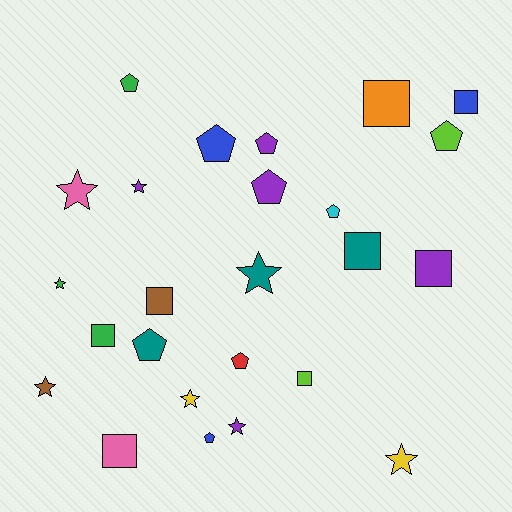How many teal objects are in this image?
There are 3 teal objects.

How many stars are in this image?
There are 8 stars.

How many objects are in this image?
There are 25 objects.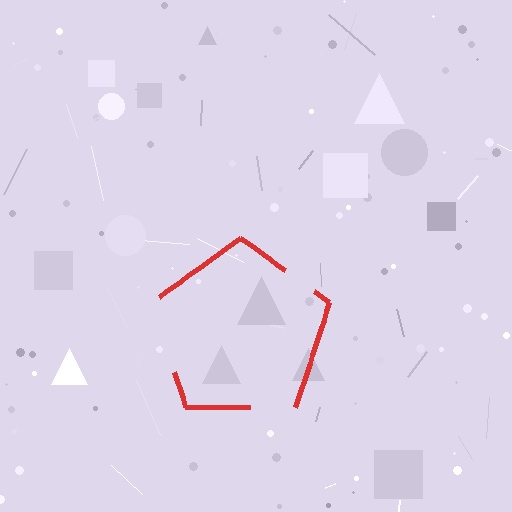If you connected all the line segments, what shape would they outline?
They would outline a pentagon.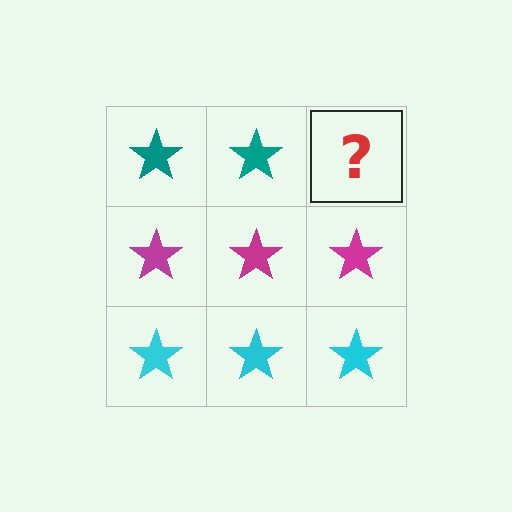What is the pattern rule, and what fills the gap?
The rule is that each row has a consistent color. The gap should be filled with a teal star.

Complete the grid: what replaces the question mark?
The question mark should be replaced with a teal star.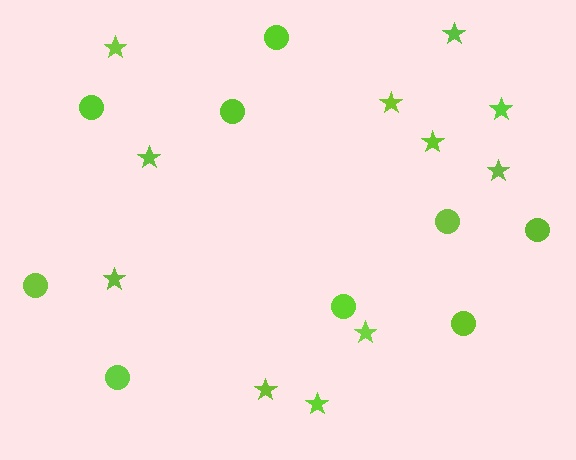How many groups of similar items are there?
There are 2 groups: one group of stars (11) and one group of circles (9).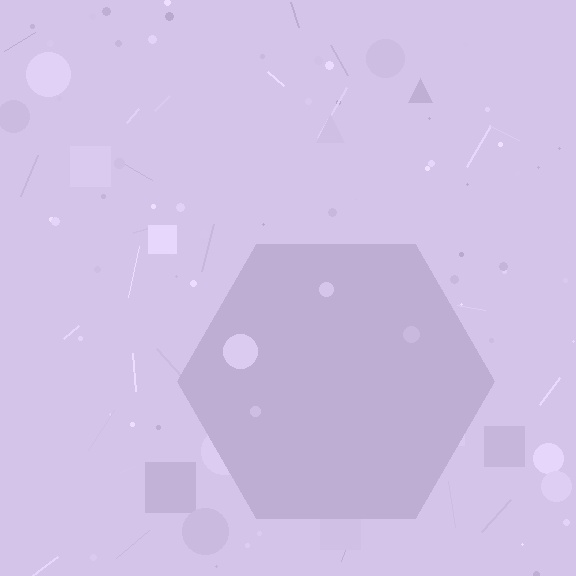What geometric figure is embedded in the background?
A hexagon is embedded in the background.